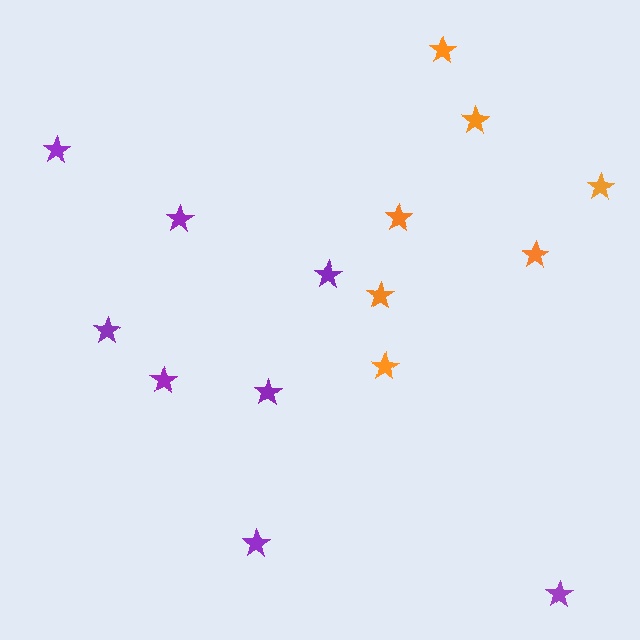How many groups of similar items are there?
There are 2 groups: one group of purple stars (8) and one group of orange stars (7).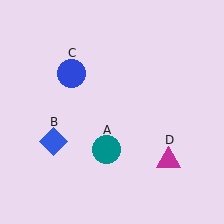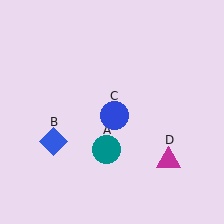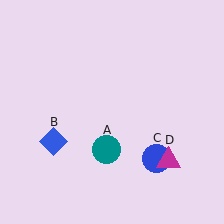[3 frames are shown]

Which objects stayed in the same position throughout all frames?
Teal circle (object A) and blue diamond (object B) and magenta triangle (object D) remained stationary.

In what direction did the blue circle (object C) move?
The blue circle (object C) moved down and to the right.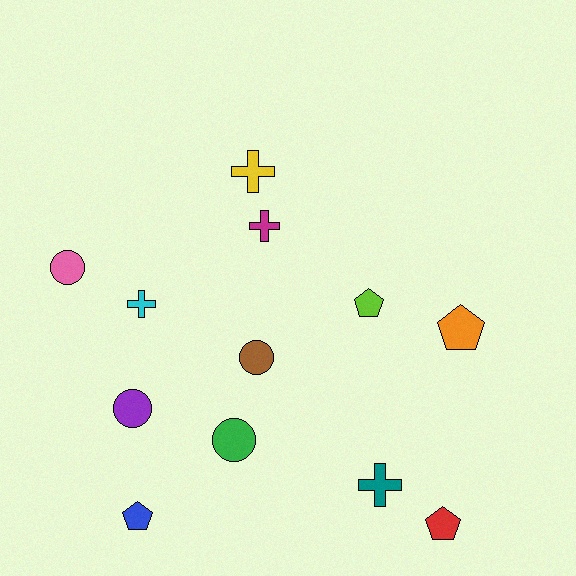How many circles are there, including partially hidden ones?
There are 4 circles.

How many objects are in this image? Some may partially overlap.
There are 12 objects.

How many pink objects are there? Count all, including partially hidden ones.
There is 1 pink object.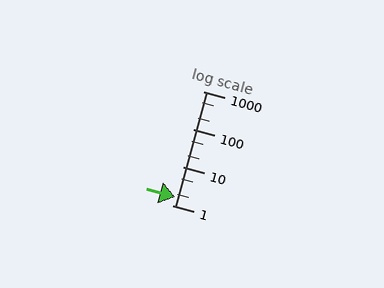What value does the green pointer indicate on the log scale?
The pointer indicates approximately 1.6.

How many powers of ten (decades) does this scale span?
The scale spans 3 decades, from 1 to 1000.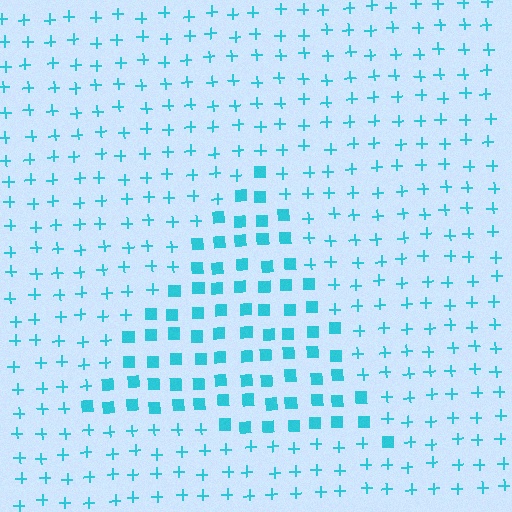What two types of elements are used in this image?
The image uses squares inside the triangle region and plus signs outside it.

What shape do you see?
I see a triangle.